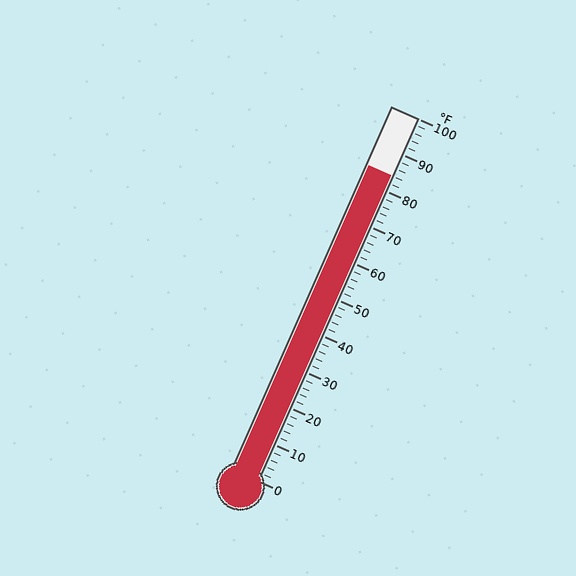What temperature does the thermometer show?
The thermometer shows approximately 84°F.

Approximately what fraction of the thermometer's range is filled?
The thermometer is filled to approximately 85% of its range.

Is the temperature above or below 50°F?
The temperature is above 50°F.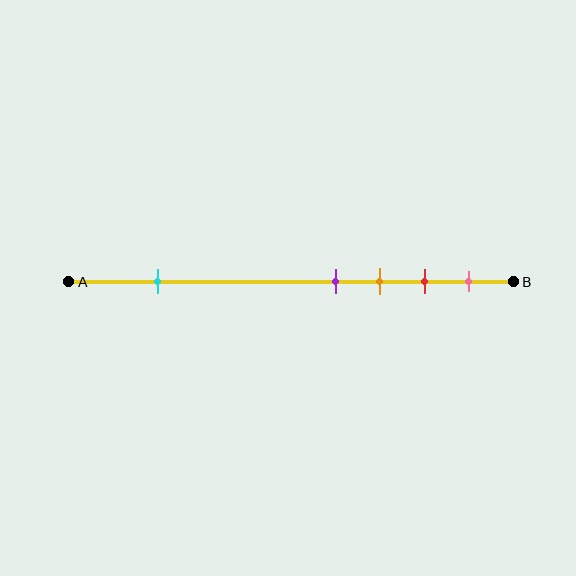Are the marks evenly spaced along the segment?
No, the marks are not evenly spaced.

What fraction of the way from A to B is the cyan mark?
The cyan mark is approximately 20% (0.2) of the way from A to B.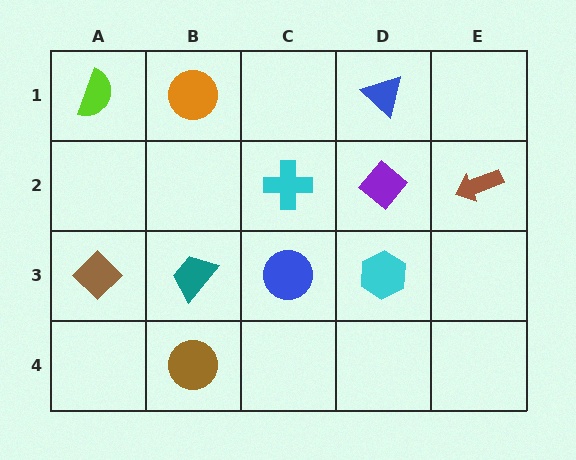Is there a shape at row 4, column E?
No, that cell is empty.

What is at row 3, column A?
A brown diamond.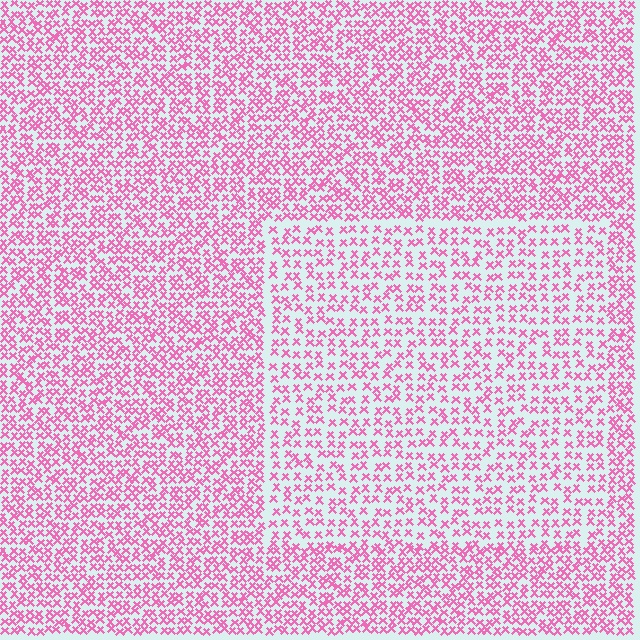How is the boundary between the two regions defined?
The boundary is defined by a change in element density (approximately 1.6x ratio). All elements are the same color, size, and shape.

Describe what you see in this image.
The image contains small pink elements arranged at two different densities. A rectangle-shaped region is visible where the elements are less densely packed than the surrounding area.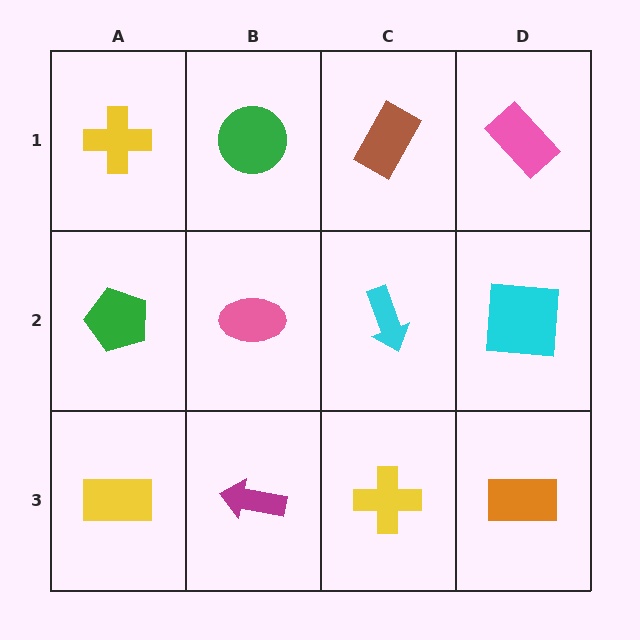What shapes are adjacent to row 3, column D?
A cyan square (row 2, column D), a yellow cross (row 3, column C).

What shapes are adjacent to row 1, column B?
A pink ellipse (row 2, column B), a yellow cross (row 1, column A), a brown rectangle (row 1, column C).